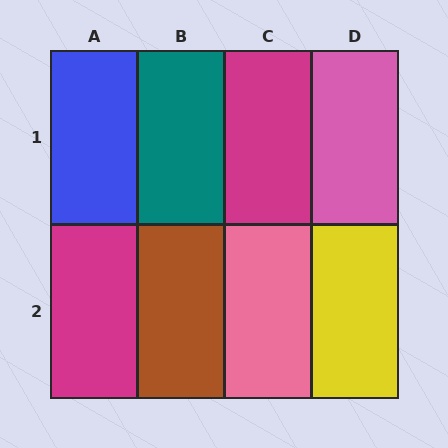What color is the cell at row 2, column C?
Pink.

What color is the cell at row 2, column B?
Brown.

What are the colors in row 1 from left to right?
Blue, teal, magenta, pink.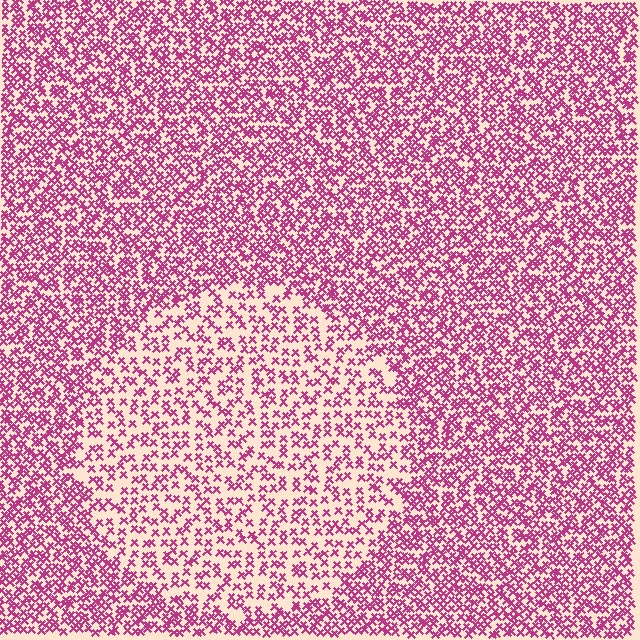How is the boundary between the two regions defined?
The boundary is defined by a change in element density (approximately 1.9x ratio). All elements are the same color, size, and shape.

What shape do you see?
I see a circle.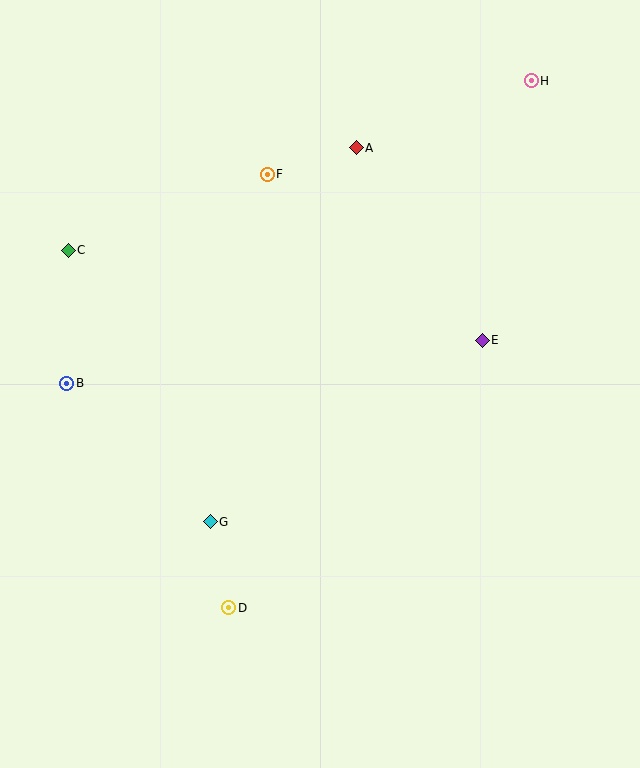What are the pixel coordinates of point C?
Point C is at (68, 250).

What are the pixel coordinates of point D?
Point D is at (229, 608).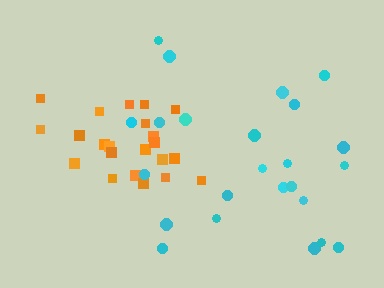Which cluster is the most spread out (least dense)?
Cyan.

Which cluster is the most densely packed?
Orange.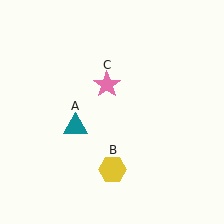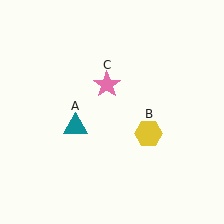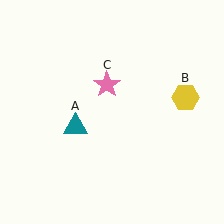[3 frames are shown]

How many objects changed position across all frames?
1 object changed position: yellow hexagon (object B).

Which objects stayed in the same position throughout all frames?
Teal triangle (object A) and pink star (object C) remained stationary.